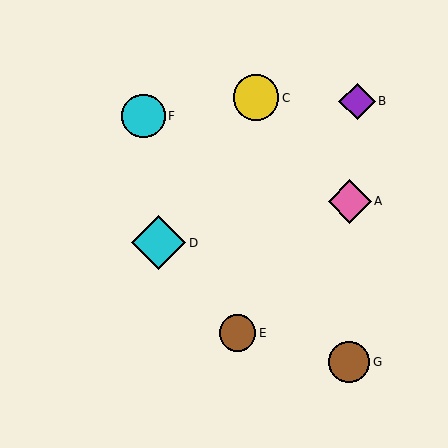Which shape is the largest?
The cyan diamond (labeled D) is the largest.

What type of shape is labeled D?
Shape D is a cyan diamond.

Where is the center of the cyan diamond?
The center of the cyan diamond is at (159, 243).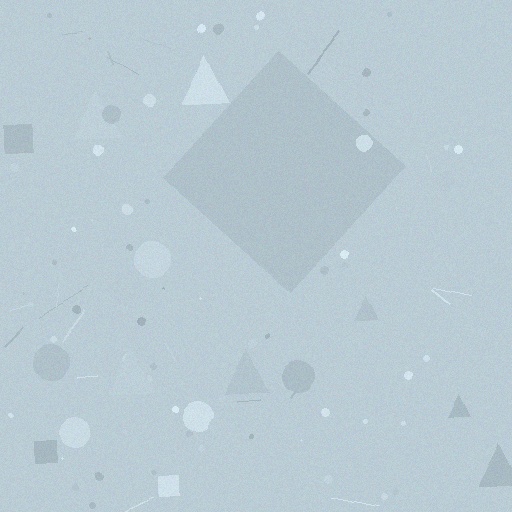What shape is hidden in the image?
A diamond is hidden in the image.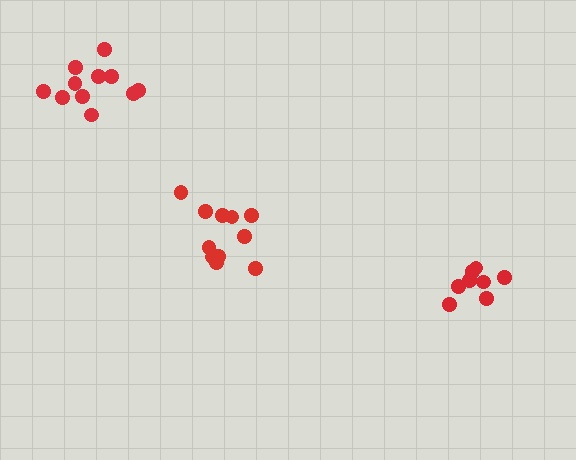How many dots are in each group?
Group 1: 11 dots, Group 2: 8 dots, Group 3: 11 dots (30 total).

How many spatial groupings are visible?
There are 3 spatial groupings.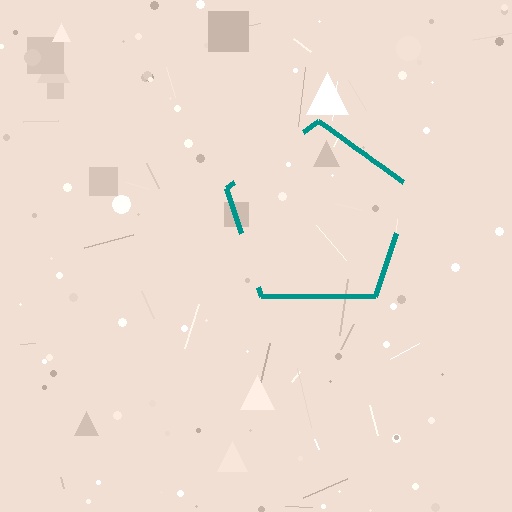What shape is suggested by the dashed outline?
The dashed outline suggests a pentagon.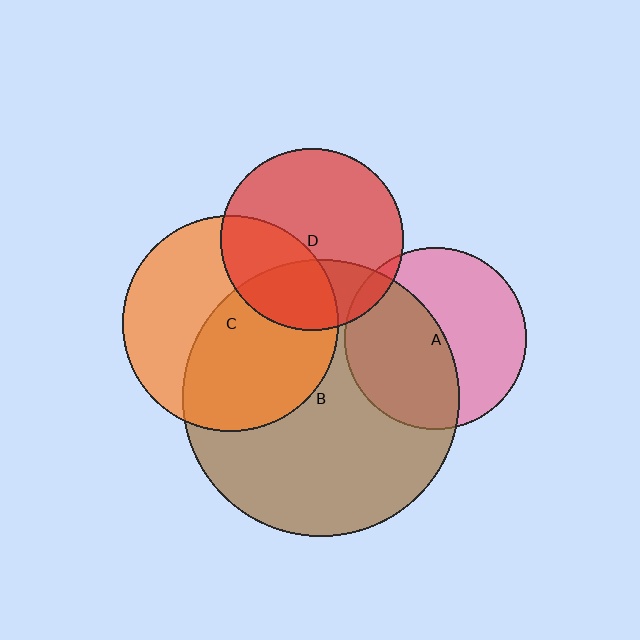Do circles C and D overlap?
Yes.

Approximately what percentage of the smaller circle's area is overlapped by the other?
Approximately 35%.